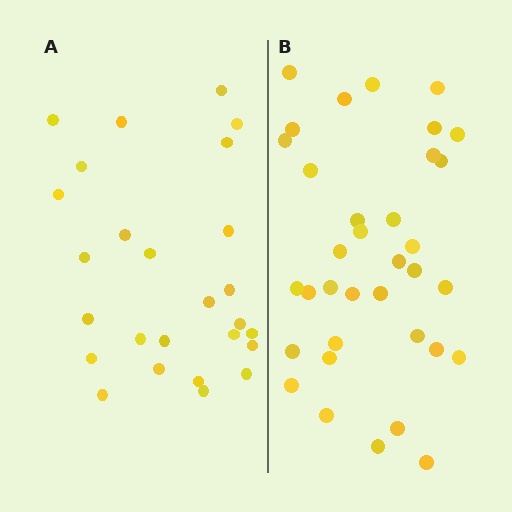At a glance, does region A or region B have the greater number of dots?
Region B (the right region) has more dots.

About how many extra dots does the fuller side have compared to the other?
Region B has roughly 8 or so more dots than region A.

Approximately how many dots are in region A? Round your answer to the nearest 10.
About 30 dots. (The exact count is 26, which rounds to 30.)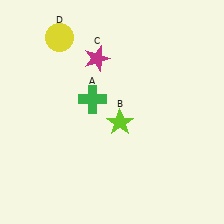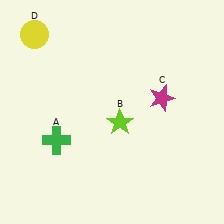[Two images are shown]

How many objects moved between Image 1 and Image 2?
3 objects moved between the two images.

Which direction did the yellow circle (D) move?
The yellow circle (D) moved left.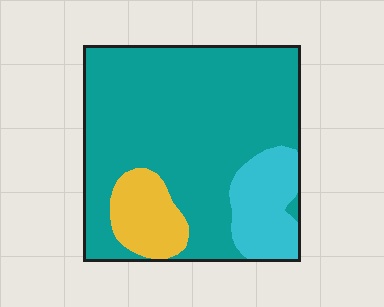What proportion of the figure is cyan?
Cyan takes up less than a quarter of the figure.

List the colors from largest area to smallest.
From largest to smallest: teal, cyan, yellow.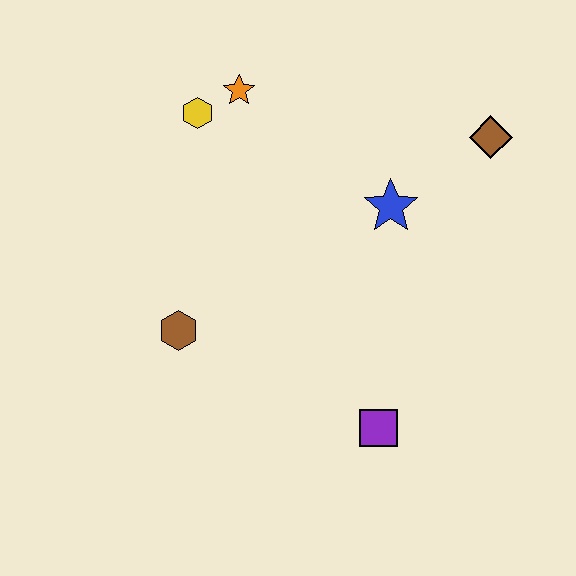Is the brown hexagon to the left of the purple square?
Yes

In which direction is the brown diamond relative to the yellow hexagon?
The brown diamond is to the right of the yellow hexagon.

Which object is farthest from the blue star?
The brown hexagon is farthest from the blue star.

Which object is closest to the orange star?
The yellow hexagon is closest to the orange star.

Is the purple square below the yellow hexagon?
Yes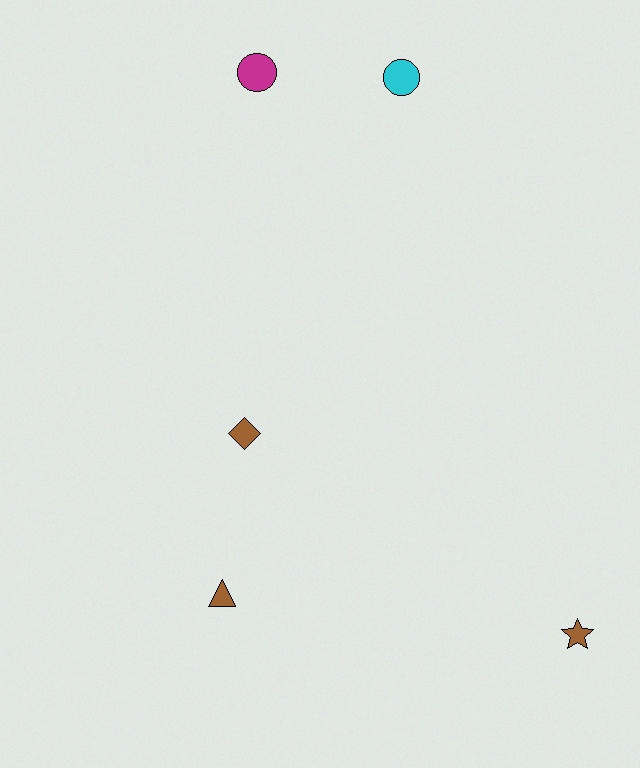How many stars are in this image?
There is 1 star.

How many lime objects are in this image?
There are no lime objects.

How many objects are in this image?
There are 5 objects.